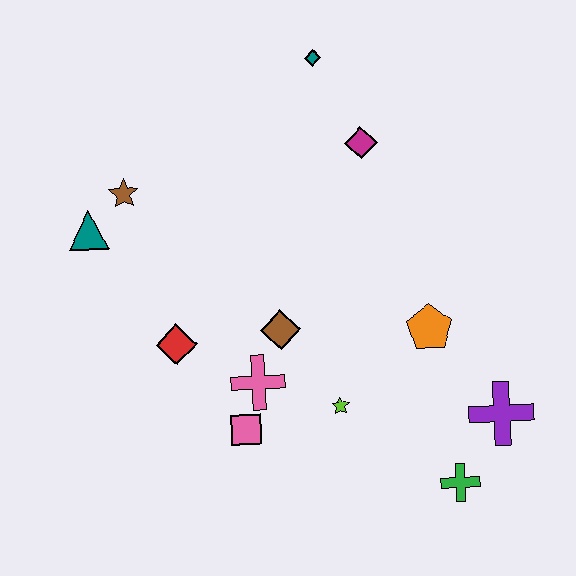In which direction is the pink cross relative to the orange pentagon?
The pink cross is to the left of the orange pentagon.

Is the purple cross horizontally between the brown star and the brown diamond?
No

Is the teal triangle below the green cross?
No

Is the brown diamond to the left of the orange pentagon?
Yes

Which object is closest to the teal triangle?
The brown star is closest to the teal triangle.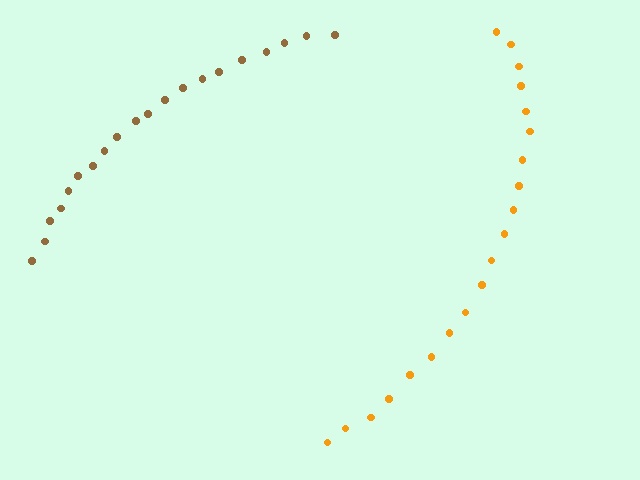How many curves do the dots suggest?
There are 2 distinct paths.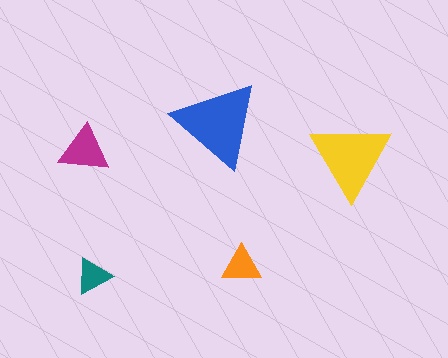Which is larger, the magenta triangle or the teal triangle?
The magenta one.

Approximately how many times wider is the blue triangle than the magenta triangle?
About 1.5 times wider.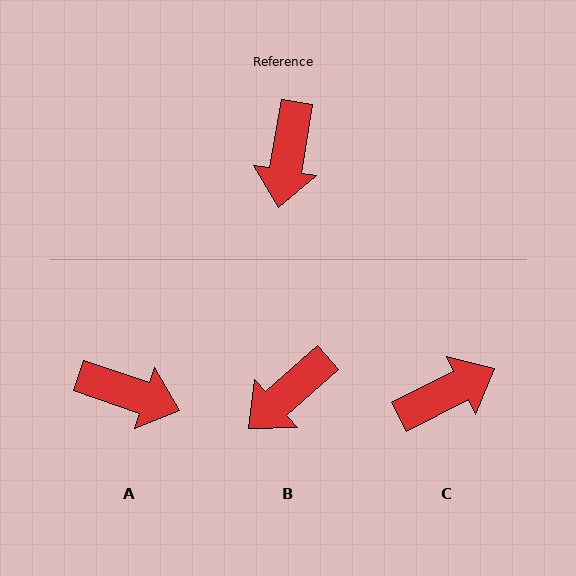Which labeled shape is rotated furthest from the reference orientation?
C, about 126 degrees away.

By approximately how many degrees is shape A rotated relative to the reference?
Approximately 81 degrees counter-clockwise.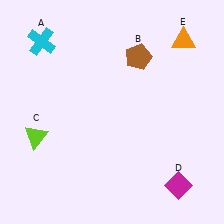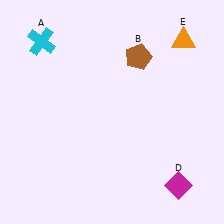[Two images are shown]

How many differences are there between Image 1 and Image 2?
There is 1 difference between the two images.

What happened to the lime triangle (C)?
The lime triangle (C) was removed in Image 2. It was in the bottom-left area of Image 1.